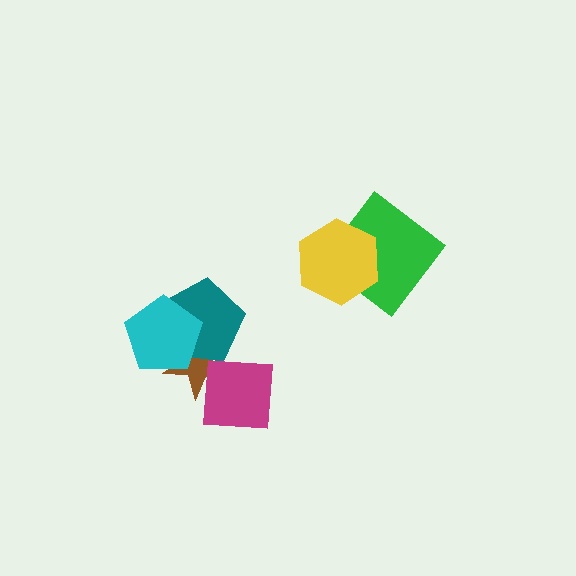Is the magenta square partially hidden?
No, no other shape covers it.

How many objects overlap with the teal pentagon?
2 objects overlap with the teal pentagon.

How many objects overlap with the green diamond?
1 object overlaps with the green diamond.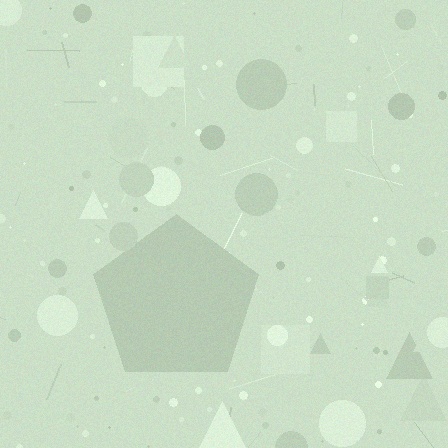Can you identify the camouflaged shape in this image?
The camouflaged shape is a pentagon.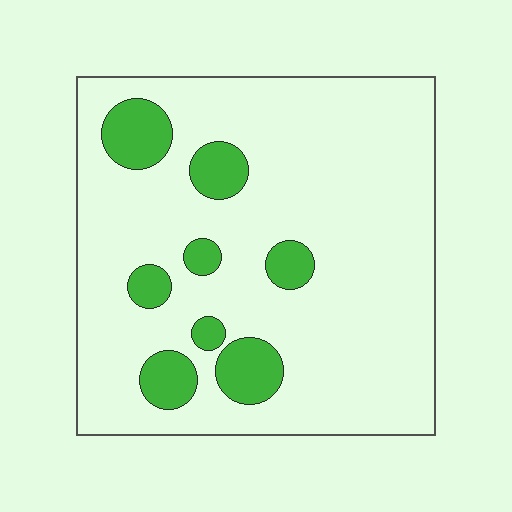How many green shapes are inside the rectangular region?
8.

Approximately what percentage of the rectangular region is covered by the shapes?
Approximately 15%.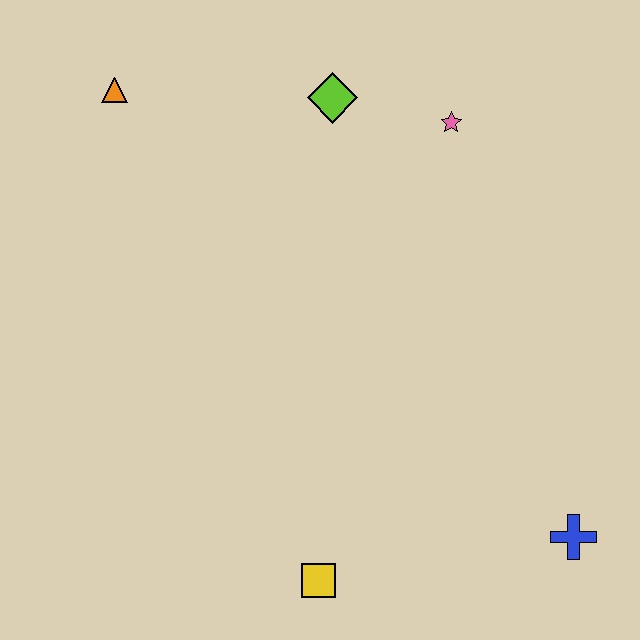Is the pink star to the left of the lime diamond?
No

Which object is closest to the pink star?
The lime diamond is closest to the pink star.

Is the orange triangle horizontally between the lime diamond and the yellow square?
No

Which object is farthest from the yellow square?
The orange triangle is farthest from the yellow square.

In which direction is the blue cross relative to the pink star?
The blue cross is below the pink star.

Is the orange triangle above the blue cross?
Yes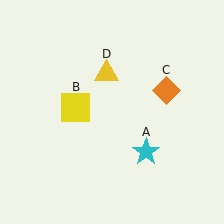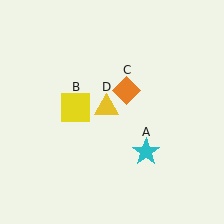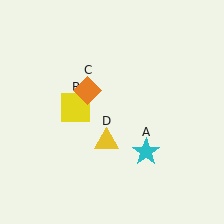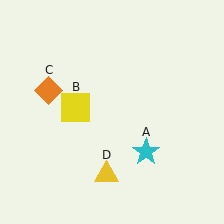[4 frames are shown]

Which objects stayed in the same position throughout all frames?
Cyan star (object A) and yellow square (object B) remained stationary.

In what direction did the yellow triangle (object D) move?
The yellow triangle (object D) moved down.